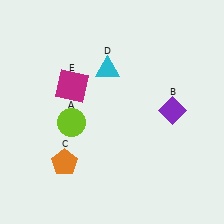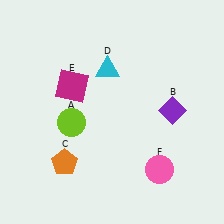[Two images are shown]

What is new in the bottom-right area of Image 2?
A pink circle (F) was added in the bottom-right area of Image 2.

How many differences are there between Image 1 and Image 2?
There is 1 difference between the two images.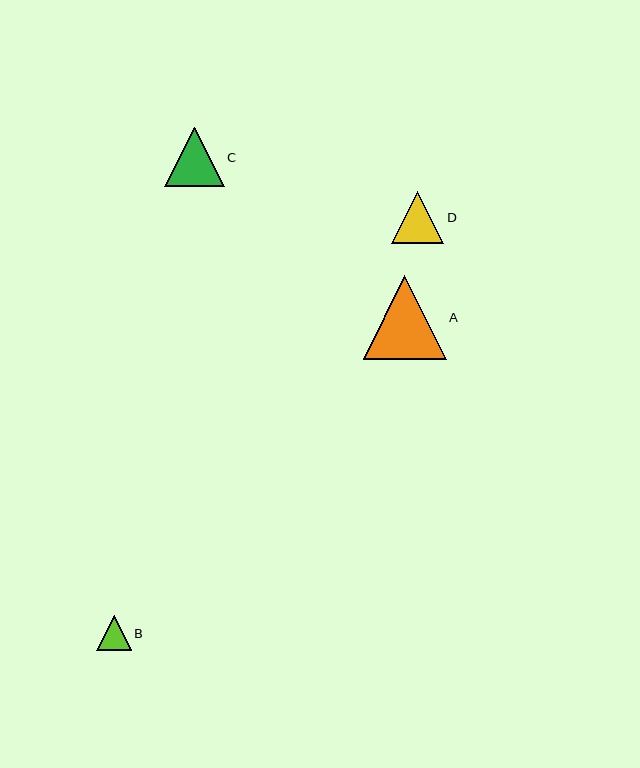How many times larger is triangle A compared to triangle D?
Triangle A is approximately 1.6 times the size of triangle D.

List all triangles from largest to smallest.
From largest to smallest: A, C, D, B.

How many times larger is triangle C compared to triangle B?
Triangle C is approximately 1.7 times the size of triangle B.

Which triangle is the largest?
Triangle A is the largest with a size of approximately 83 pixels.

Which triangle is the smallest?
Triangle B is the smallest with a size of approximately 35 pixels.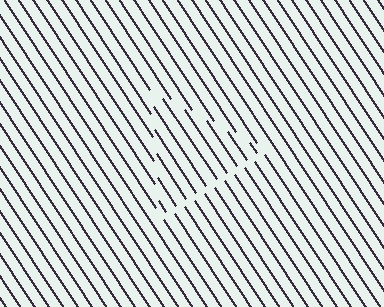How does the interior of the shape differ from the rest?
The interior of the shape contains the same grating, shifted by half a period — the contour is defined by the phase discontinuity where line-ends from the inner and outer gratings abut.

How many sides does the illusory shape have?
3 sides — the line-ends trace a triangle.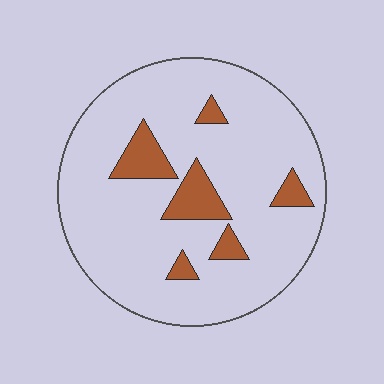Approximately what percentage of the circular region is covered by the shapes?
Approximately 15%.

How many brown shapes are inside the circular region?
6.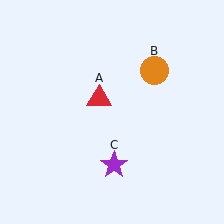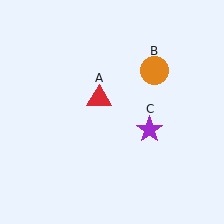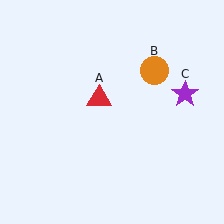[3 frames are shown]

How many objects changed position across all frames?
1 object changed position: purple star (object C).